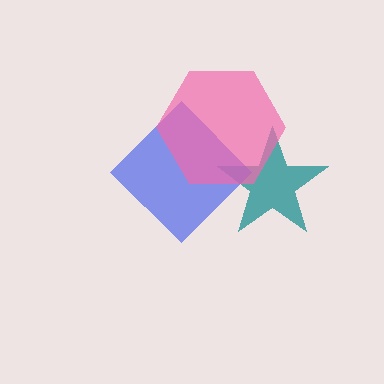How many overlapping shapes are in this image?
There are 3 overlapping shapes in the image.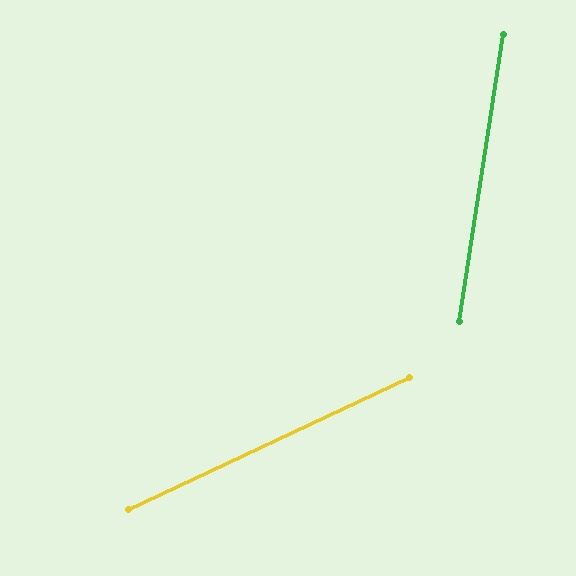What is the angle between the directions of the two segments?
Approximately 56 degrees.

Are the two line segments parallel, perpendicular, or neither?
Neither parallel nor perpendicular — they differ by about 56°.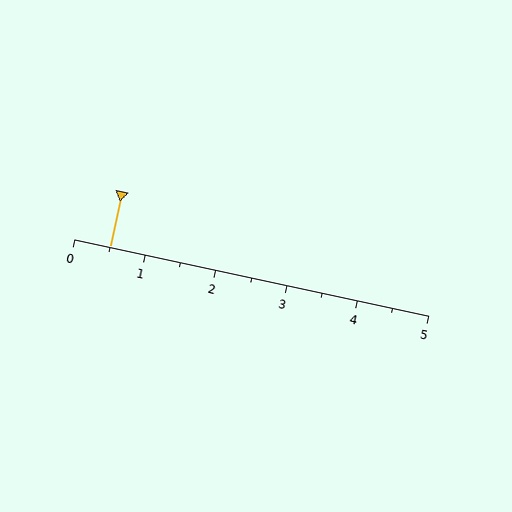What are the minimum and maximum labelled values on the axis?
The axis runs from 0 to 5.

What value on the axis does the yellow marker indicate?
The marker indicates approximately 0.5.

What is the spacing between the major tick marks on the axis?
The major ticks are spaced 1 apart.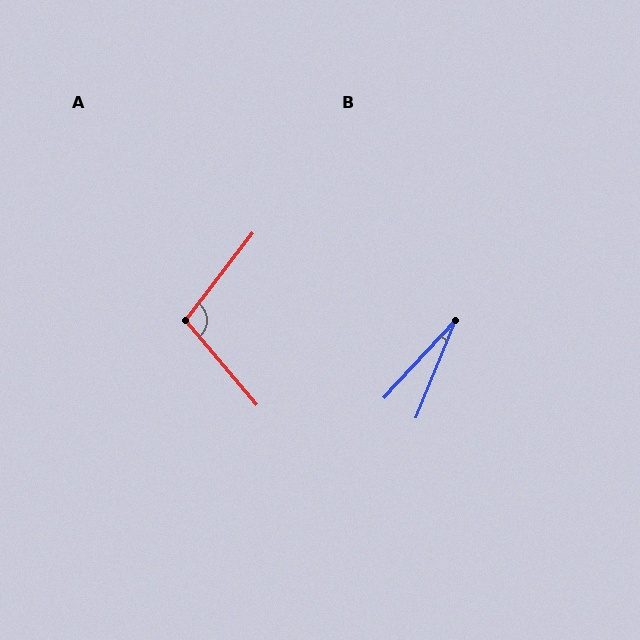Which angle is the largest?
A, at approximately 102 degrees.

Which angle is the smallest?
B, at approximately 21 degrees.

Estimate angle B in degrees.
Approximately 21 degrees.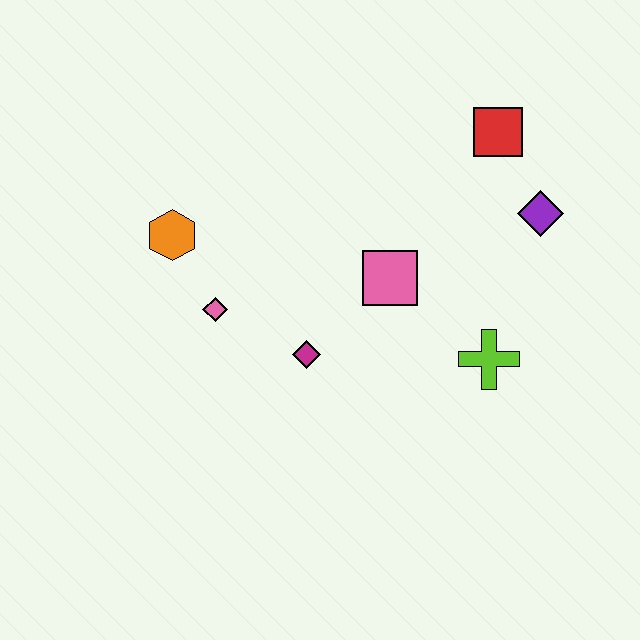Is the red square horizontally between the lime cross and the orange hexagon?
No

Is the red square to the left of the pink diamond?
No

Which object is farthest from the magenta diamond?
The red square is farthest from the magenta diamond.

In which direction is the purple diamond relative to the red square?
The purple diamond is below the red square.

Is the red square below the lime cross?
No